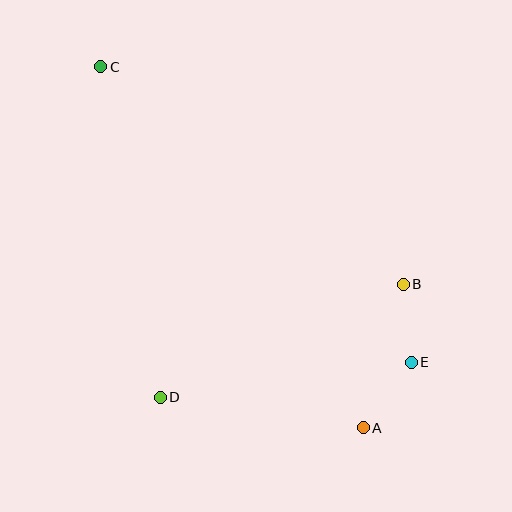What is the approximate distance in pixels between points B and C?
The distance between B and C is approximately 373 pixels.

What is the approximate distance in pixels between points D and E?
The distance between D and E is approximately 253 pixels.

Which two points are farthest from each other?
Points A and C are farthest from each other.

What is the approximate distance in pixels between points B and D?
The distance between B and D is approximately 268 pixels.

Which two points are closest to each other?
Points B and E are closest to each other.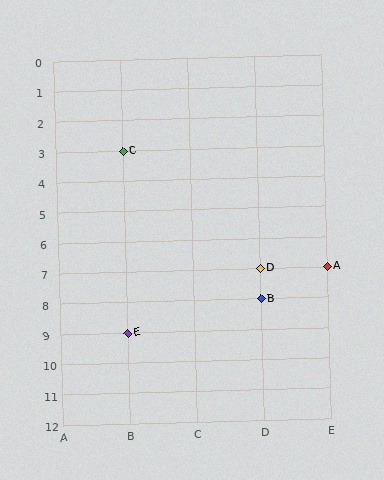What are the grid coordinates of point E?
Point E is at grid coordinates (B, 9).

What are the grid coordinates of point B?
Point B is at grid coordinates (D, 8).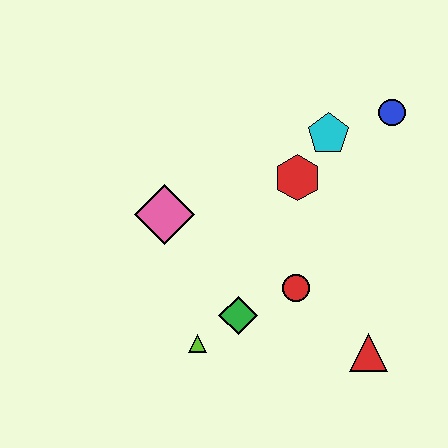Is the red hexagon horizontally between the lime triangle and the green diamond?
No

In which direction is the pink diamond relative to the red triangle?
The pink diamond is to the left of the red triangle.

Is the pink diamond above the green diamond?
Yes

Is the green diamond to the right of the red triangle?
No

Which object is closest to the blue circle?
The cyan pentagon is closest to the blue circle.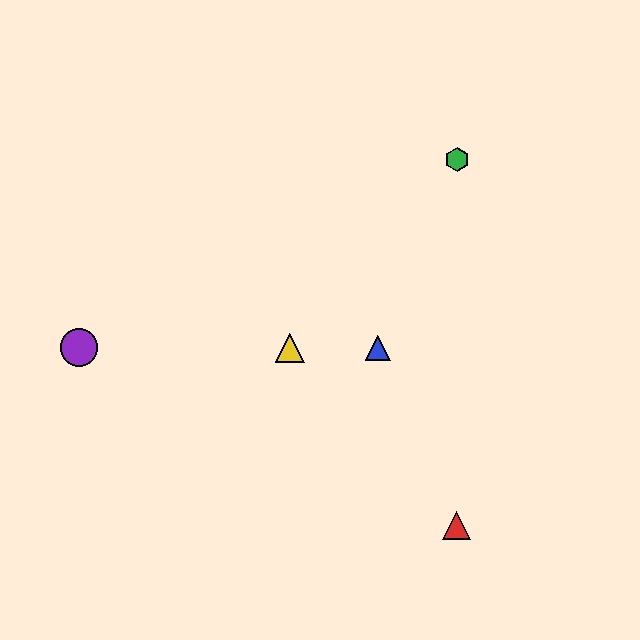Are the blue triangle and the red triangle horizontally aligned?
No, the blue triangle is at y≈348 and the red triangle is at y≈526.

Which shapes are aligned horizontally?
The blue triangle, the yellow triangle, the purple circle are aligned horizontally.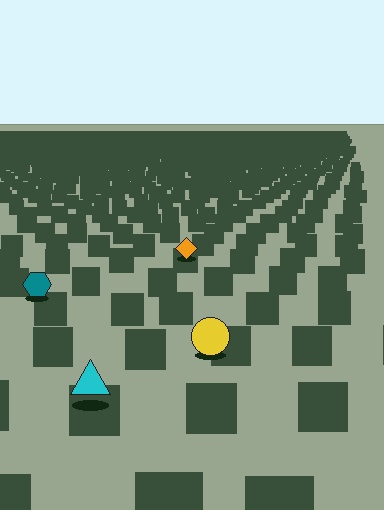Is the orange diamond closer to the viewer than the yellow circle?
No. The yellow circle is closer — you can tell from the texture gradient: the ground texture is coarser near it.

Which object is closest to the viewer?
The cyan triangle is closest. The texture marks near it are larger and more spread out.